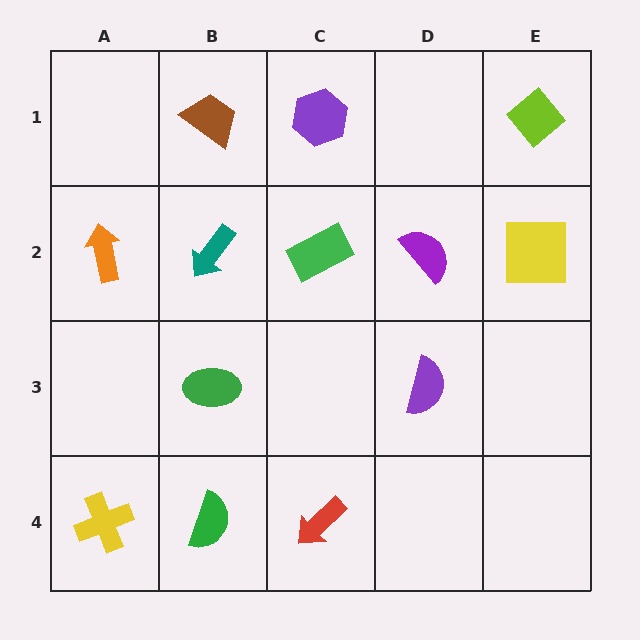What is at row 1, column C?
A purple hexagon.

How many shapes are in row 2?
5 shapes.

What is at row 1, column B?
A brown trapezoid.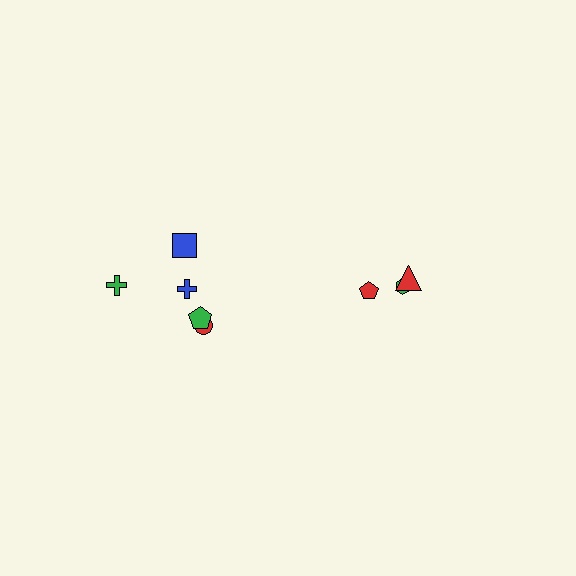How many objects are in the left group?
There are 5 objects.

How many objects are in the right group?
There are 3 objects.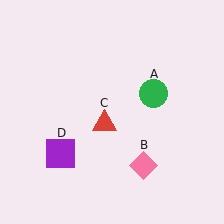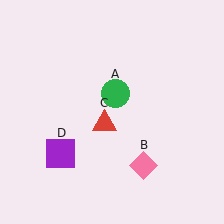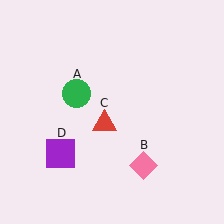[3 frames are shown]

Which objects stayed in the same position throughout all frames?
Pink diamond (object B) and red triangle (object C) and purple square (object D) remained stationary.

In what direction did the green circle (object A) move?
The green circle (object A) moved left.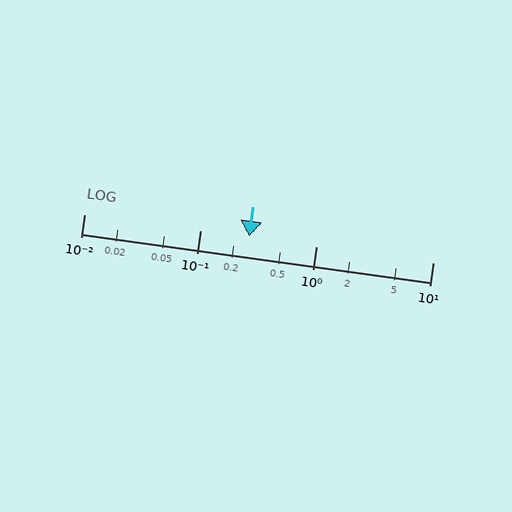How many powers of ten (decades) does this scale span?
The scale spans 3 decades, from 0.01 to 10.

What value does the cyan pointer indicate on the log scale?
The pointer indicates approximately 0.26.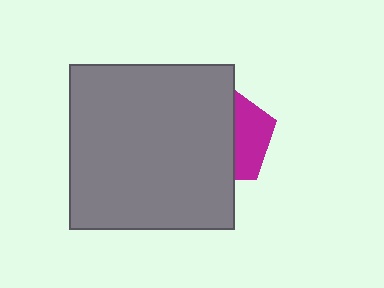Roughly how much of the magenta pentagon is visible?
A small part of it is visible (roughly 37%).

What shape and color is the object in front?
The object in front is a gray square.